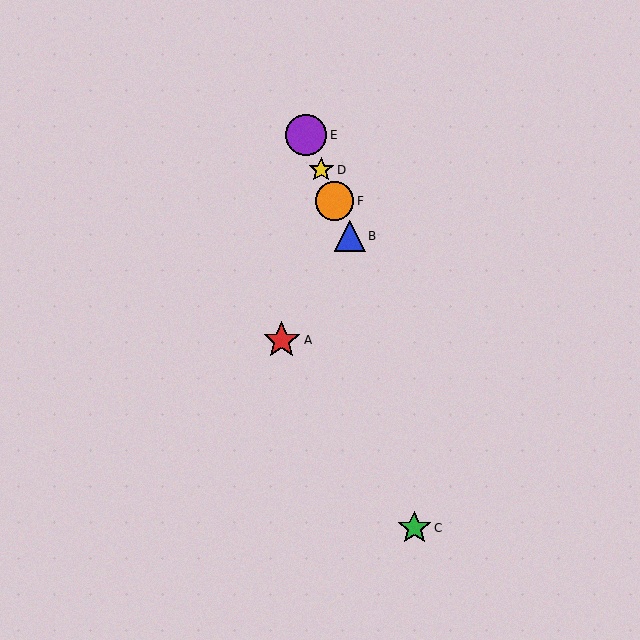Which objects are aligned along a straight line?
Objects B, D, E, F are aligned along a straight line.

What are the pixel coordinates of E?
Object E is at (306, 135).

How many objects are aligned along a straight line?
4 objects (B, D, E, F) are aligned along a straight line.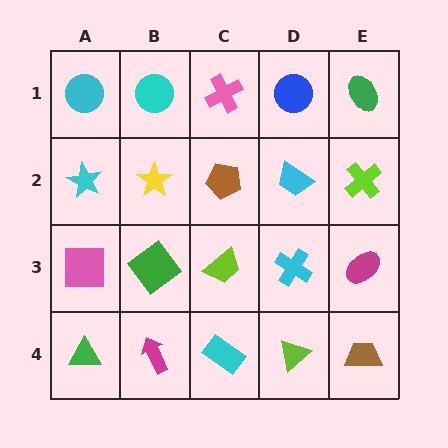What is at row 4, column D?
A lime triangle.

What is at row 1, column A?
A cyan circle.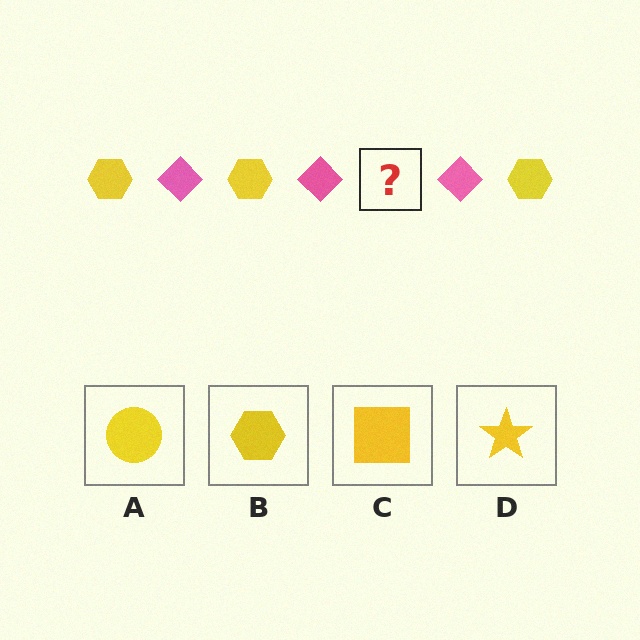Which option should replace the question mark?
Option B.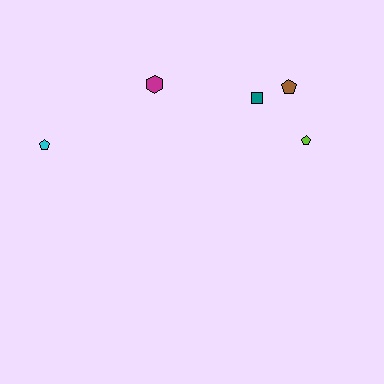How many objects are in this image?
There are 5 objects.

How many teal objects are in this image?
There is 1 teal object.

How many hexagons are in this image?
There is 1 hexagon.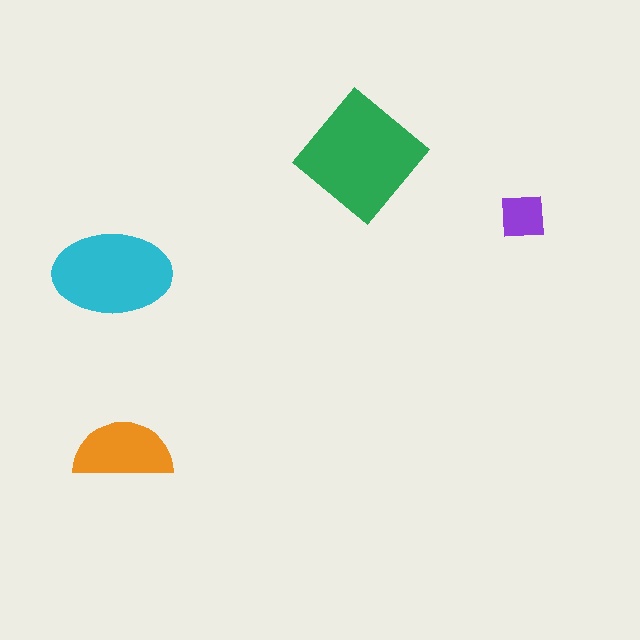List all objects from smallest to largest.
The purple square, the orange semicircle, the cyan ellipse, the green diamond.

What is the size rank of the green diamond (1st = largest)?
1st.